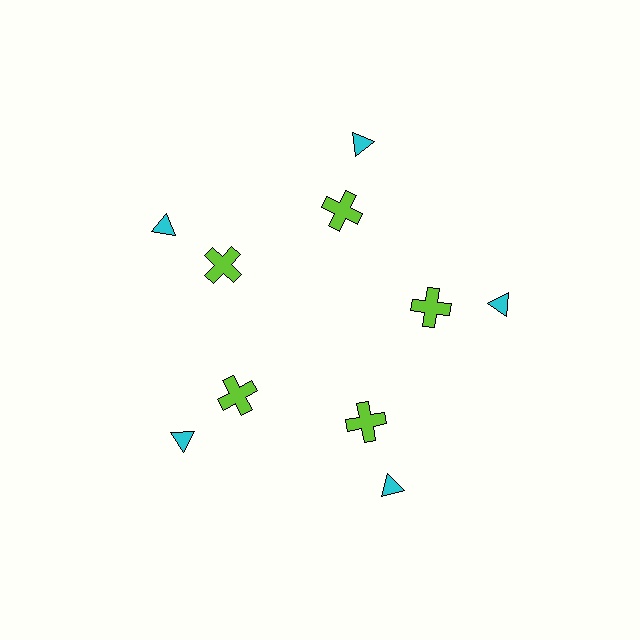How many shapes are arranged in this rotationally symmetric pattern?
There are 10 shapes, arranged in 5 groups of 2.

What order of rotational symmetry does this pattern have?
This pattern has 5-fold rotational symmetry.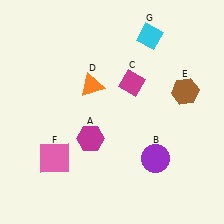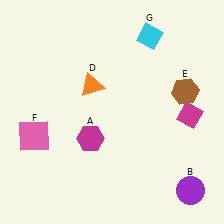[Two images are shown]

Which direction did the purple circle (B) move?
The purple circle (B) moved right.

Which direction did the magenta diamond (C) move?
The magenta diamond (C) moved right.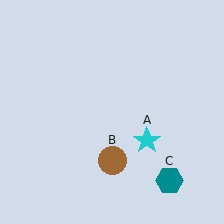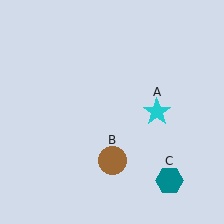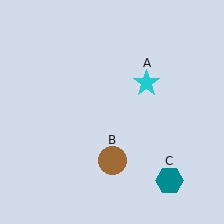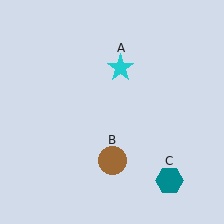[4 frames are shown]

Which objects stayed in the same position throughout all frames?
Brown circle (object B) and teal hexagon (object C) remained stationary.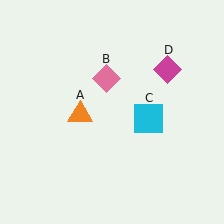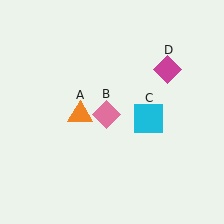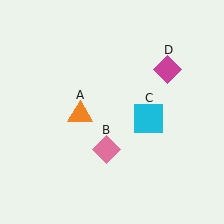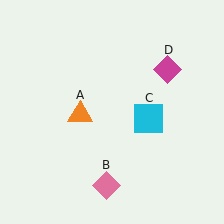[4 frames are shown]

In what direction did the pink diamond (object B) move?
The pink diamond (object B) moved down.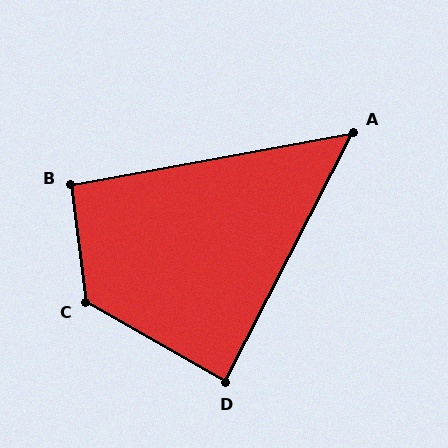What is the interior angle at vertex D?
Approximately 87 degrees (approximately right).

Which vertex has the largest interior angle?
C, at approximately 127 degrees.